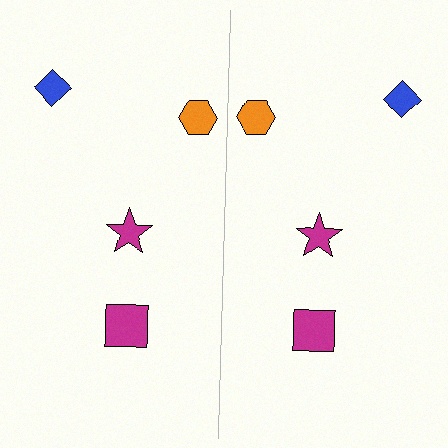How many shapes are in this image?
There are 8 shapes in this image.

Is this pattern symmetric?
Yes, this pattern has bilateral (reflection) symmetry.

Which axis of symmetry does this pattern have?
The pattern has a vertical axis of symmetry running through the center of the image.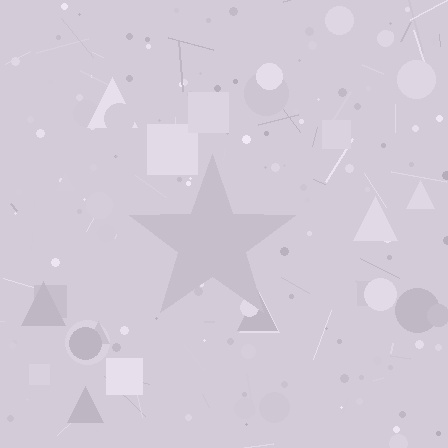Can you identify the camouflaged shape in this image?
The camouflaged shape is a star.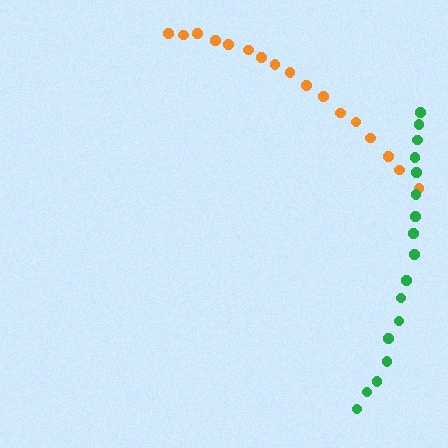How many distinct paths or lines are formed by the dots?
There are 2 distinct paths.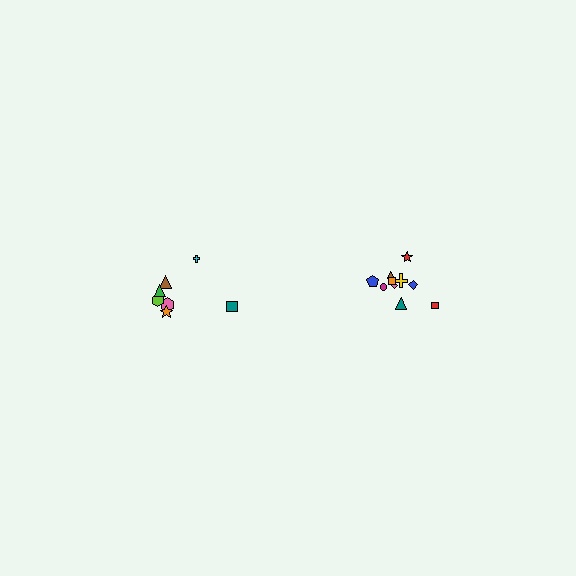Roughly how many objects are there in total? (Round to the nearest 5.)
Roughly 15 objects in total.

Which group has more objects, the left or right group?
The right group.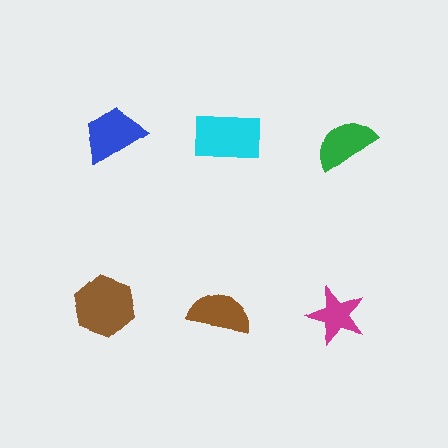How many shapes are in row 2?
3 shapes.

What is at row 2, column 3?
A magenta star.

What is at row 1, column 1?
A blue trapezoid.